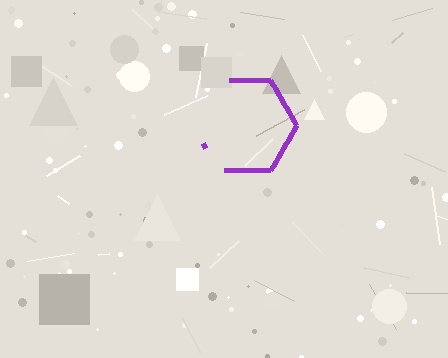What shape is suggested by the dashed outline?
The dashed outline suggests a hexagon.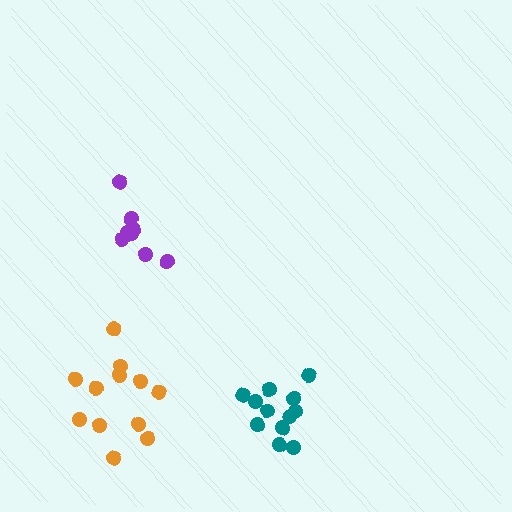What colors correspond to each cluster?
The clusters are colored: orange, purple, teal.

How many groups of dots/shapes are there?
There are 3 groups.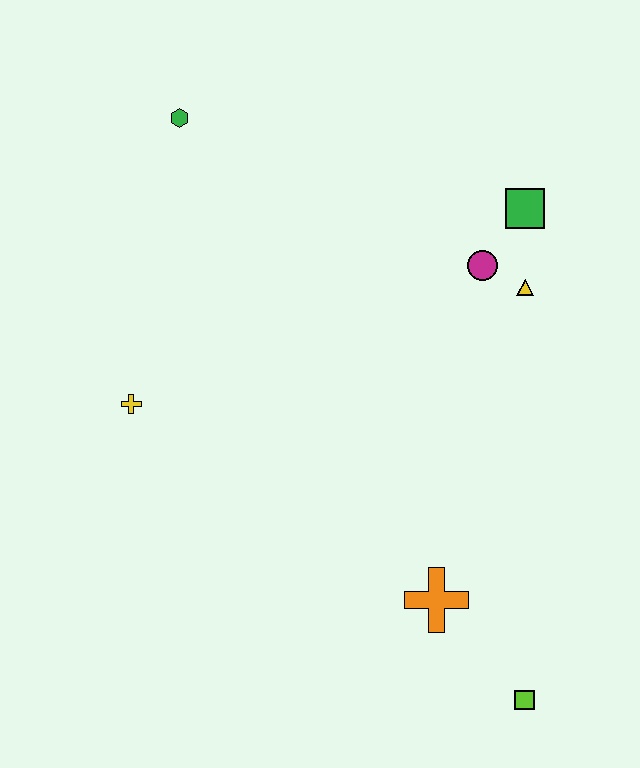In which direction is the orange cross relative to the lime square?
The orange cross is above the lime square.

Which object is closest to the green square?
The magenta circle is closest to the green square.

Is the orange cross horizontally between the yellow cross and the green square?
Yes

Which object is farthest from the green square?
The lime square is farthest from the green square.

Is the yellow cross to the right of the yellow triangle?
No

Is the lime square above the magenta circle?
No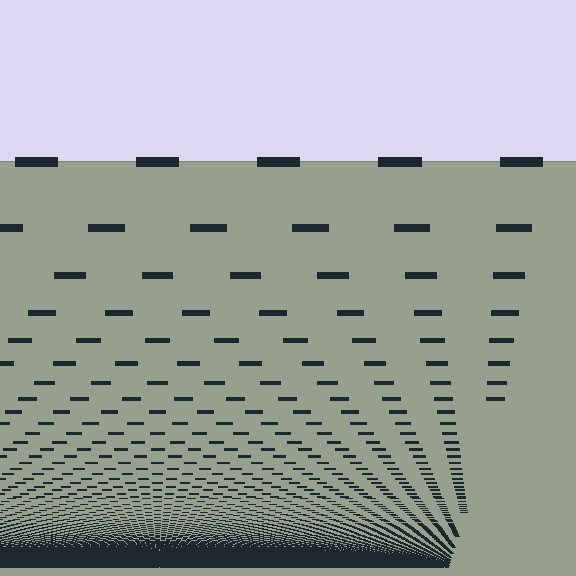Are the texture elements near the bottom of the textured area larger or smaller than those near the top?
Smaller. The gradient is inverted — elements near the bottom are smaller and denser.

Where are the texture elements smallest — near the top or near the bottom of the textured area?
Near the bottom.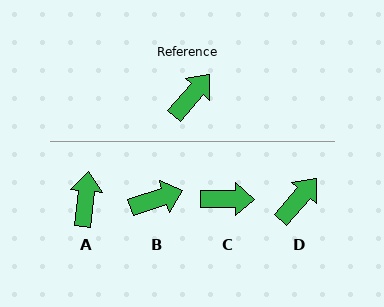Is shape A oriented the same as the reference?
No, it is off by about 35 degrees.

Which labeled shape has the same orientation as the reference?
D.